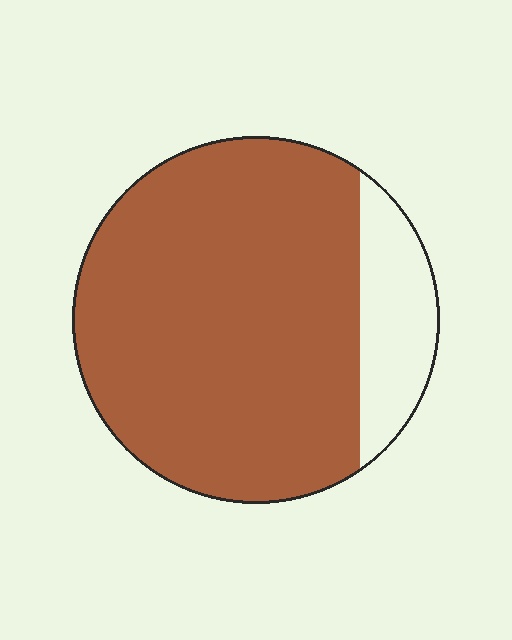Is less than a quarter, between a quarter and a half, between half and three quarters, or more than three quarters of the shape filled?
More than three quarters.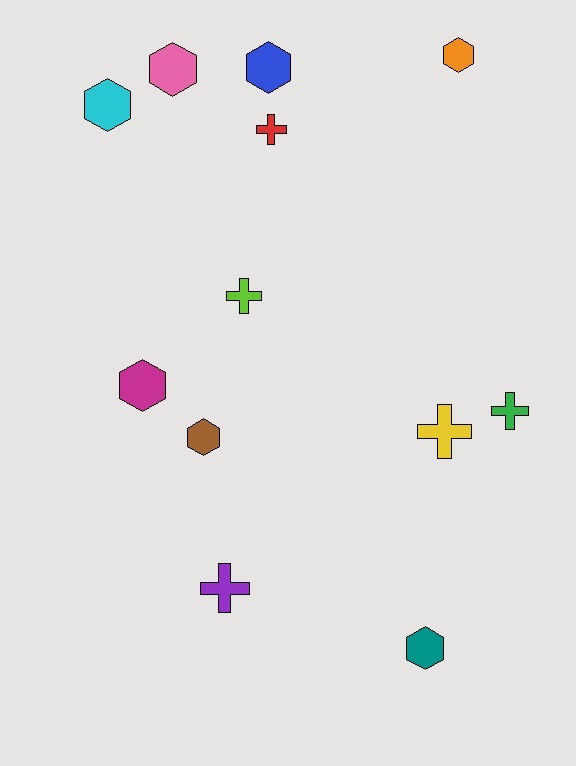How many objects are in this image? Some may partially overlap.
There are 12 objects.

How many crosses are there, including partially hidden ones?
There are 5 crosses.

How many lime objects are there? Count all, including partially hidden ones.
There is 1 lime object.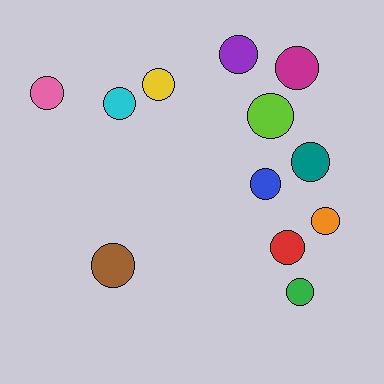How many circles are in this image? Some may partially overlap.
There are 12 circles.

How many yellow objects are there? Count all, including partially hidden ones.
There is 1 yellow object.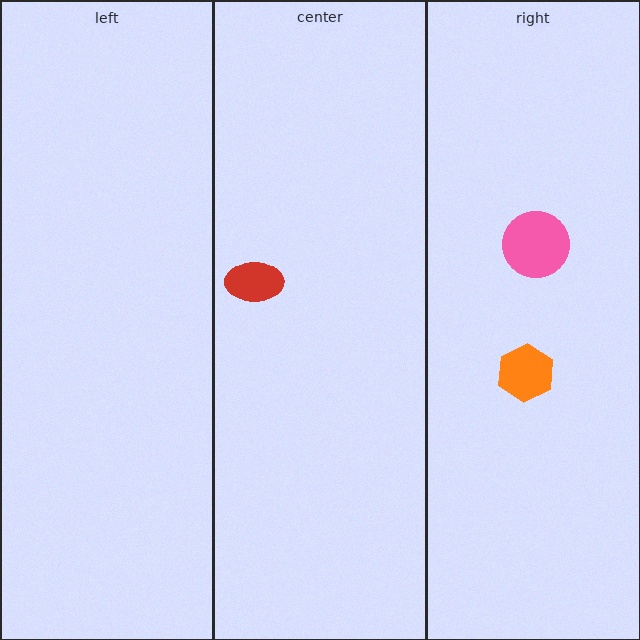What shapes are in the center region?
The red ellipse.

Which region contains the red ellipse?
The center region.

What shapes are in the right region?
The pink circle, the orange hexagon.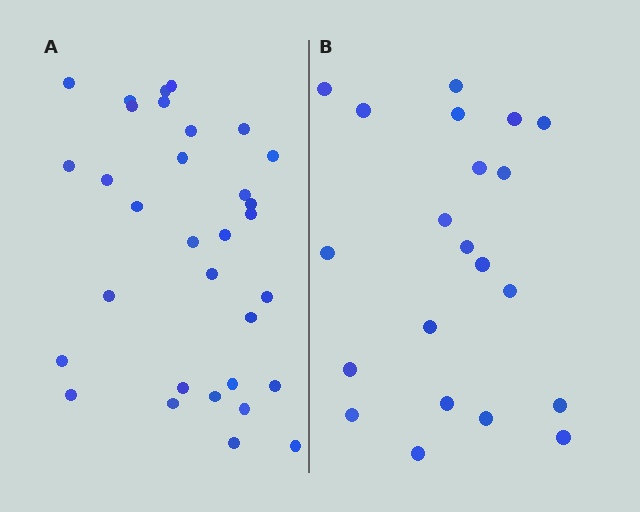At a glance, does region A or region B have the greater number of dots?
Region A (the left region) has more dots.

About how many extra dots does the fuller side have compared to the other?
Region A has roughly 12 or so more dots than region B.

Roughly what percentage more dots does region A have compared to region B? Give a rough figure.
About 50% more.